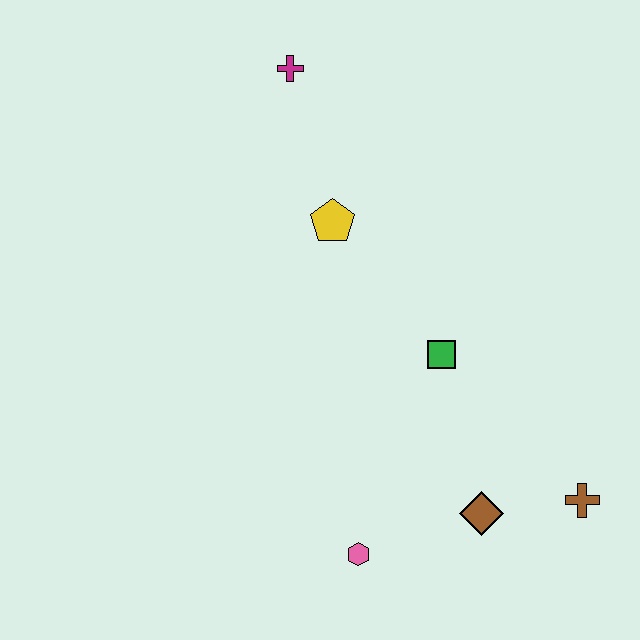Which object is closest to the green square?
The brown diamond is closest to the green square.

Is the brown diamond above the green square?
No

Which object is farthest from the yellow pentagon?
The brown cross is farthest from the yellow pentagon.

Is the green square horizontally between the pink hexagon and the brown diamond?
Yes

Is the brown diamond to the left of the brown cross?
Yes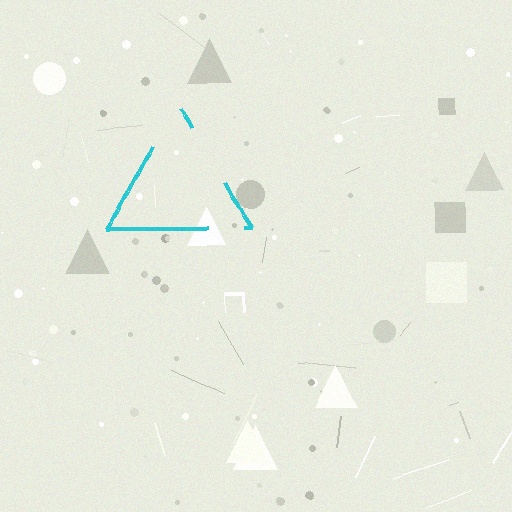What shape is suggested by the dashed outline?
The dashed outline suggests a triangle.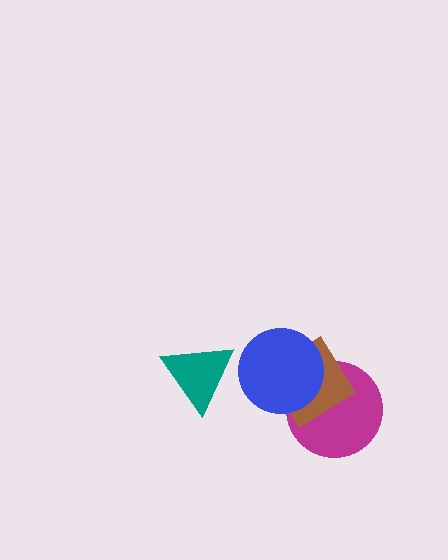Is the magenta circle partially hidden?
Yes, it is partially covered by another shape.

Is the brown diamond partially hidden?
Yes, it is partially covered by another shape.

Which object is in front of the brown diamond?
The blue circle is in front of the brown diamond.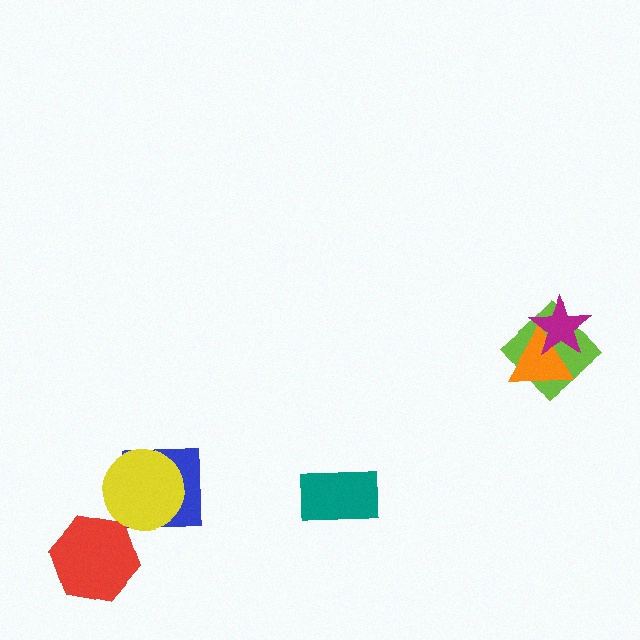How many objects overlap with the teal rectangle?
0 objects overlap with the teal rectangle.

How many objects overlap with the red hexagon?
0 objects overlap with the red hexagon.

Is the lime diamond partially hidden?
Yes, it is partially covered by another shape.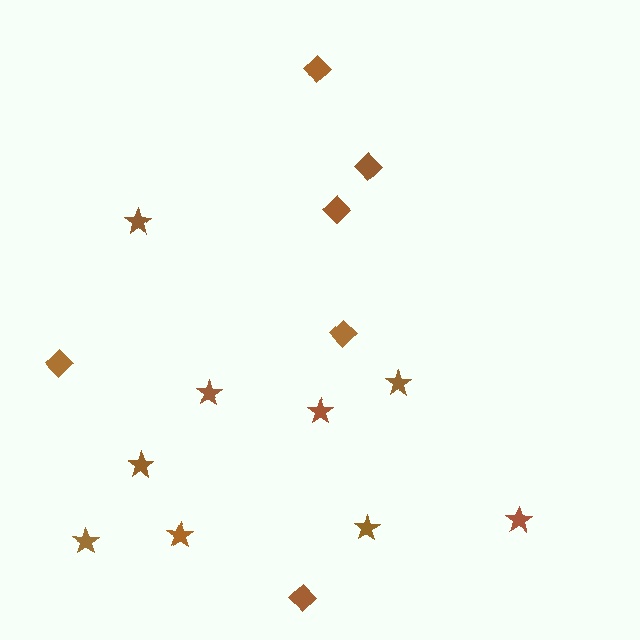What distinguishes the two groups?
There are 2 groups: one group of stars (9) and one group of diamonds (6).